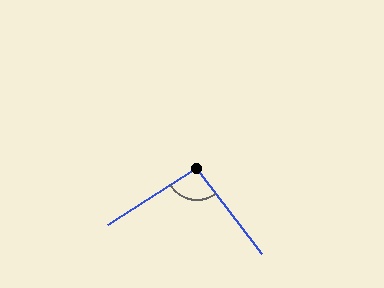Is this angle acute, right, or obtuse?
It is approximately a right angle.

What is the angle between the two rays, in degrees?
Approximately 95 degrees.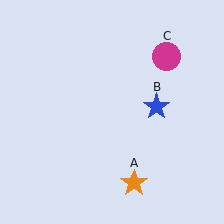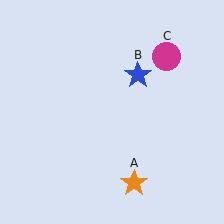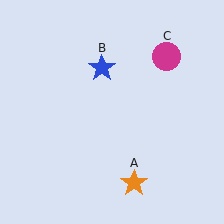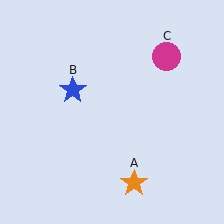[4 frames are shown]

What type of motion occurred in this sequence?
The blue star (object B) rotated counterclockwise around the center of the scene.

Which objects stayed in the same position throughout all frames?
Orange star (object A) and magenta circle (object C) remained stationary.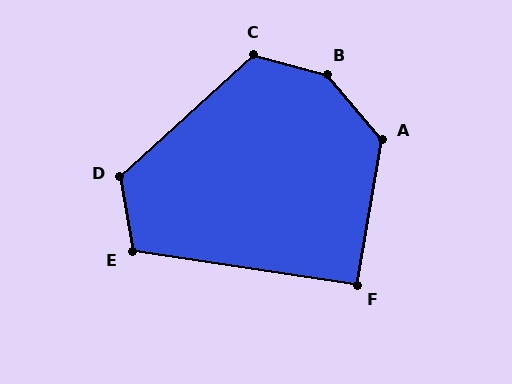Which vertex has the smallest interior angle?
F, at approximately 92 degrees.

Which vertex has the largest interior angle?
B, at approximately 146 degrees.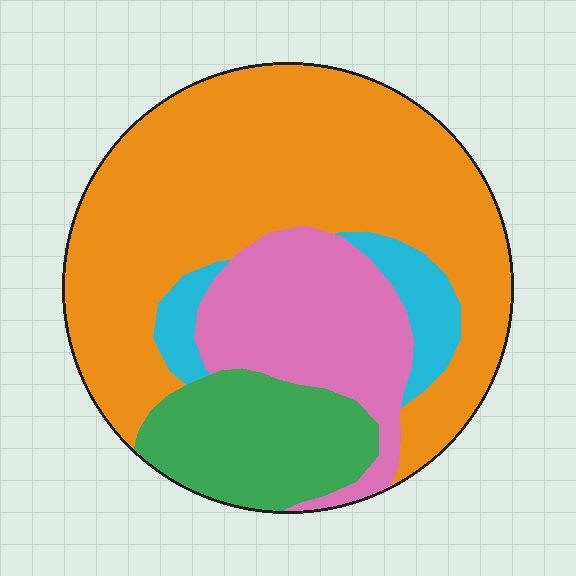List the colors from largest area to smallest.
From largest to smallest: orange, pink, green, cyan.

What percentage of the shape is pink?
Pink takes up between a sixth and a third of the shape.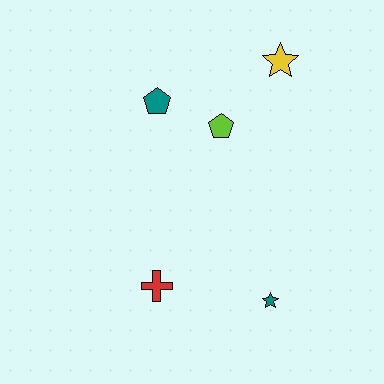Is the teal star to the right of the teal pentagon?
Yes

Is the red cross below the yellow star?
Yes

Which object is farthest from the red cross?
The yellow star is farthest from the red cross.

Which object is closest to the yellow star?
The lime pentagon is closest to the yellow star.